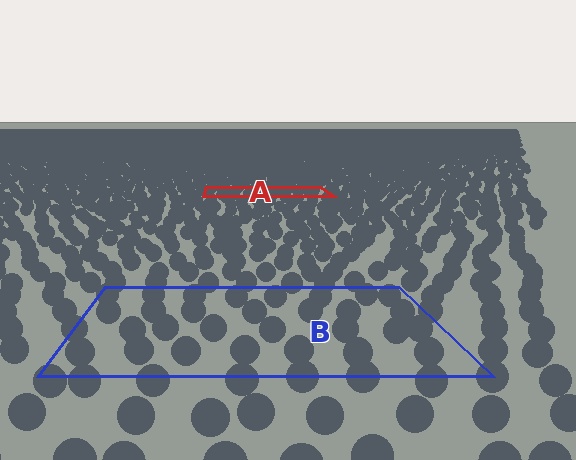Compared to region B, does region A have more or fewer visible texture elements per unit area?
Region A has more texture elements per unit area — they are packed more densely because it is farther away.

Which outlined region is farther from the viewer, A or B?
Region A is farther from the viewer — the texture elements inside it appear smaller and more densely packed.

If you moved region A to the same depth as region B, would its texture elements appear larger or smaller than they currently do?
They would appear larger. At a closer depth, the same texture elements are projected at a bigger on-screen size.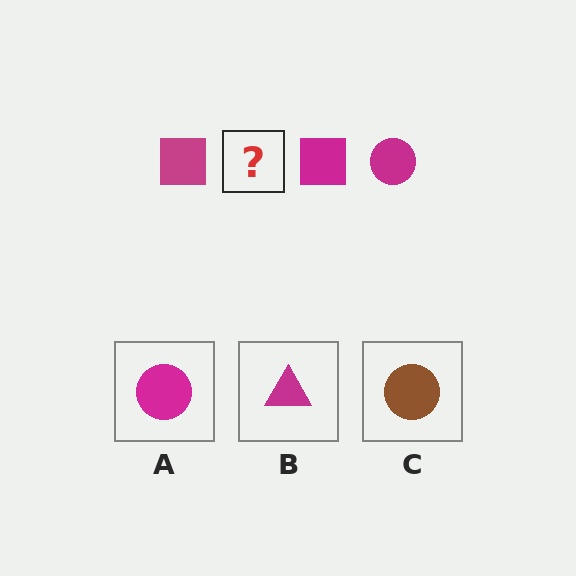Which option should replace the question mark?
Option A.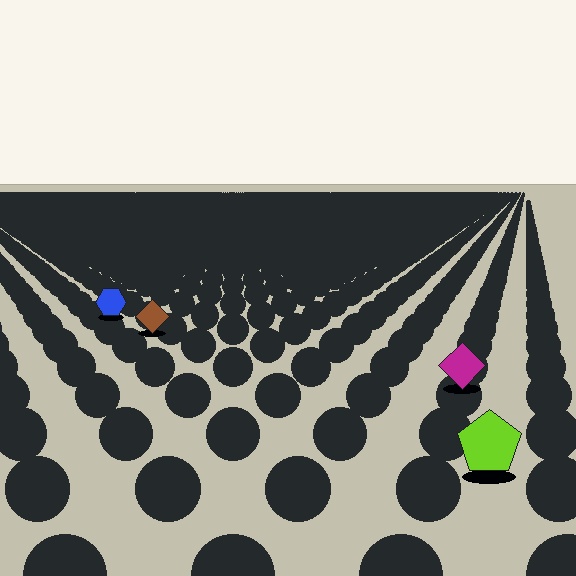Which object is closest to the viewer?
The lime pentagon is closest. The texture marks near it are larger and more spread out.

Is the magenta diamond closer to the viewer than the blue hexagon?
Yes. The magenta diamond is closer — you can tell from the texture gradient: the ground texture is coarser near it.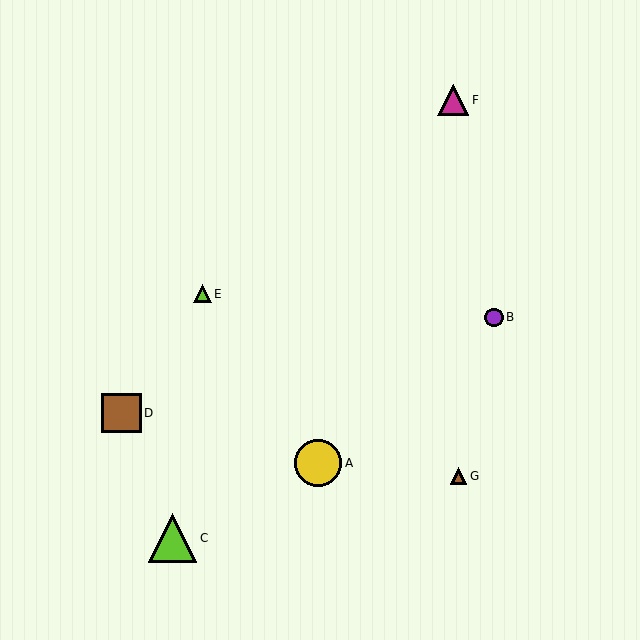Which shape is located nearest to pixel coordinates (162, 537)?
The lime triangle (labeled C) at (173, 538) is nearest to that location.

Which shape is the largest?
The lime triangle (labeled C) is the largest.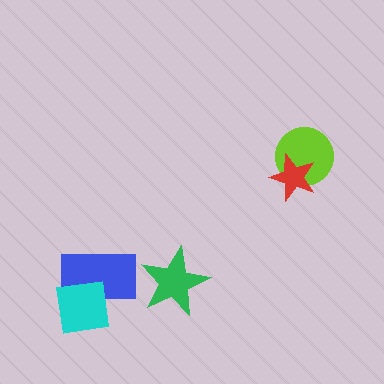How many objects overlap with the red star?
1 object overlaps with the red star.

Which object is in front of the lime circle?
The red star is in front of the lime circle.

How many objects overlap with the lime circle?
1 object overlaps with the lime circle.